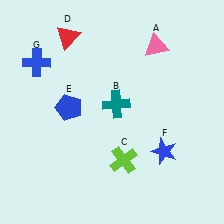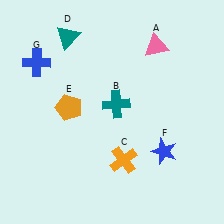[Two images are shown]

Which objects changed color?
C changed from lime to orange. D changed from red to teal. E changed from blue to orange.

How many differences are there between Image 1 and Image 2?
There are 3 differences between the two images.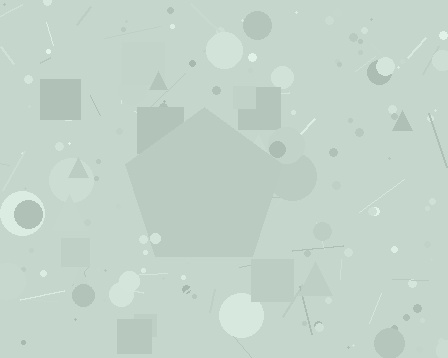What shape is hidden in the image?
A pentagon is hidden in the image.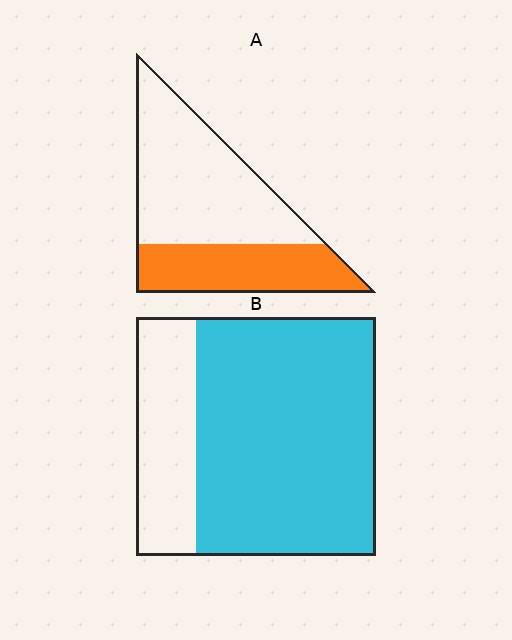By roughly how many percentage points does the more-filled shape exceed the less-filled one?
By roughly 40 percentage points (B over A).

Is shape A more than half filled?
No.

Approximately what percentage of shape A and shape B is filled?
A is approximately 35% and B is approximately 75%.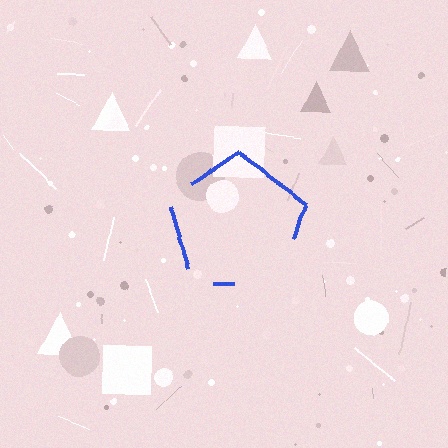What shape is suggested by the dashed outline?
The dashed outline suggests a pentagon.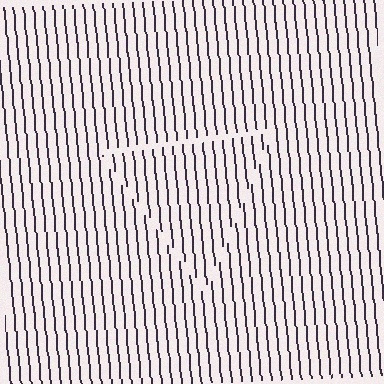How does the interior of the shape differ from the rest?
The interior of the shape contains the same grating, shifted by half a period — the contour is defined by the phase discontinuity where line-ends from the inner and outer gratings abut.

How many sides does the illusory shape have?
3 sides — the line-ends trace a triangle.